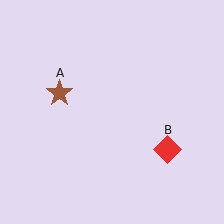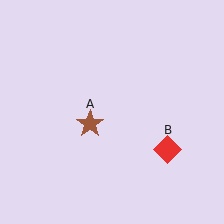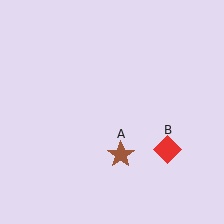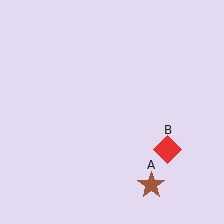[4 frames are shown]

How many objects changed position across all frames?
1 object changed position: brown star (object A).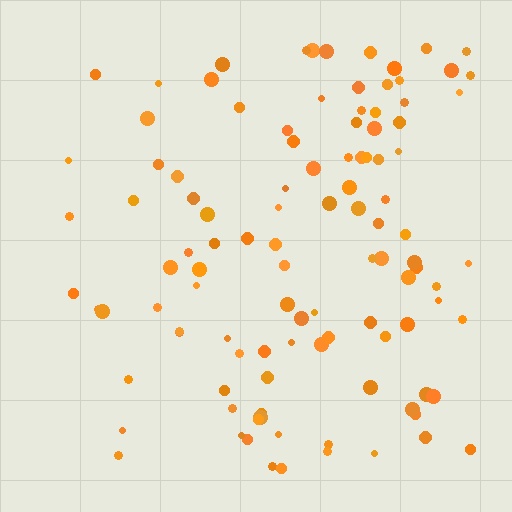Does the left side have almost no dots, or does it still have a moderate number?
Still a moderate number, just noticeably fewer than the right.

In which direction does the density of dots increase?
From left to right, with the right side densest.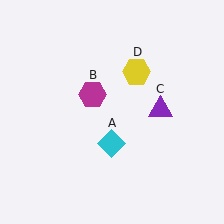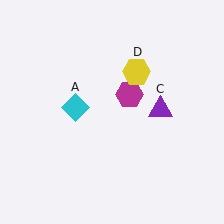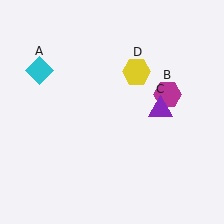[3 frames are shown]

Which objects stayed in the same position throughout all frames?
Purple triangle (object C) and yellow hexagon (object D) remained stationary.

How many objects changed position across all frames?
2 objects changed position: cyan diamond (object A), magenta hexagon (object B).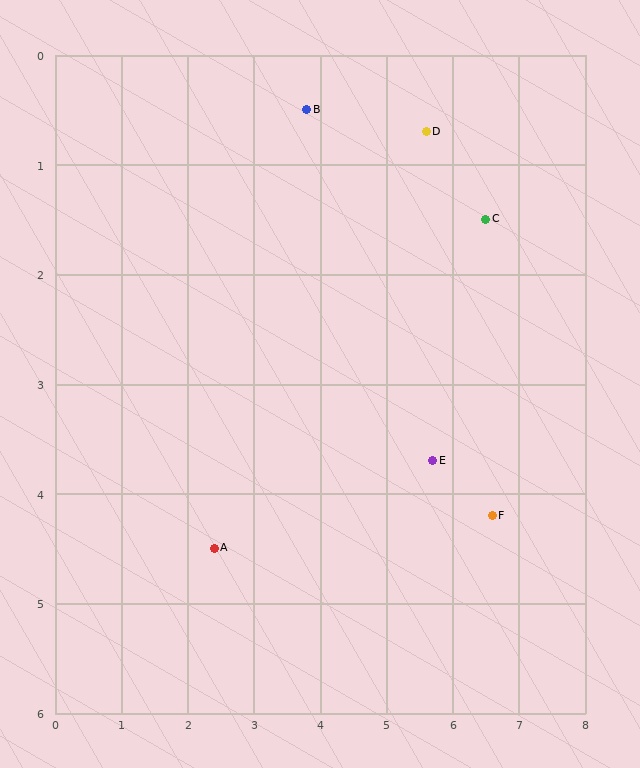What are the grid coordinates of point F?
Point F is at approximately (6.6, 4.2).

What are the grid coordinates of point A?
Point A is at approximately (2.4, 4.5).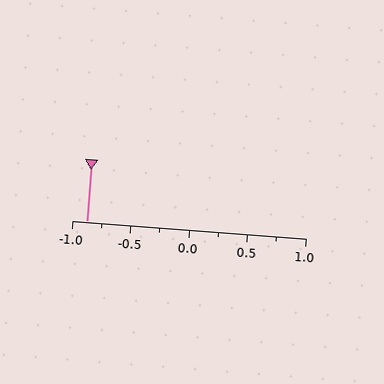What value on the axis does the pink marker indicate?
The marker indicates approximately -0.88.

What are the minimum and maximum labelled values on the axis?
The axis runs from -1.0 to 1.0.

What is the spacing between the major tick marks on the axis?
The major ticks are spaced 0.5 apart.